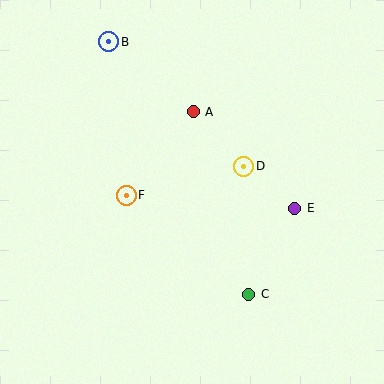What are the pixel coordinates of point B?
Point B is at (109, 42).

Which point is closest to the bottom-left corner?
Point F is closest to the bottom-left corner.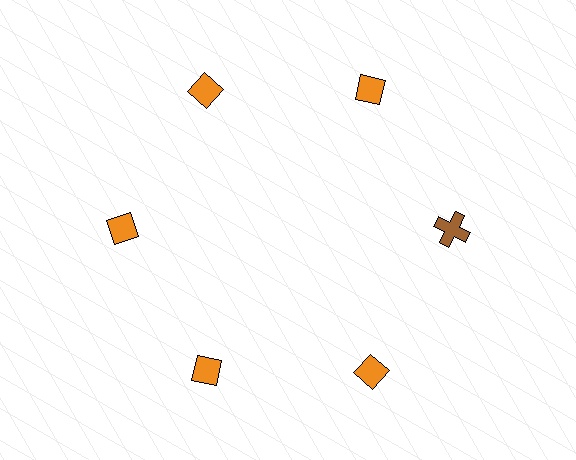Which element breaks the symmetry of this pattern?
The brown cross at roughly the 3 o'clock position breaks the symmetry. All other shapes are orange diamonds.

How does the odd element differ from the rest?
It differs in both color (brown instead of orange) and shape (cross instead of diamond).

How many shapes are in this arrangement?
There are 6 shapes arranged in a ring pattern.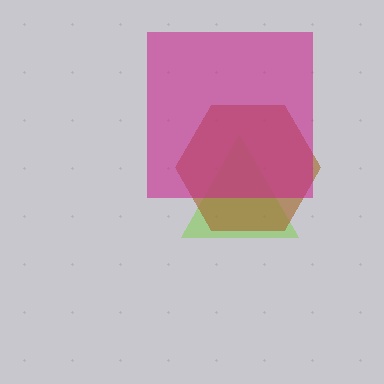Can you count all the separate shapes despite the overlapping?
Yes, there are 3 separate shapes.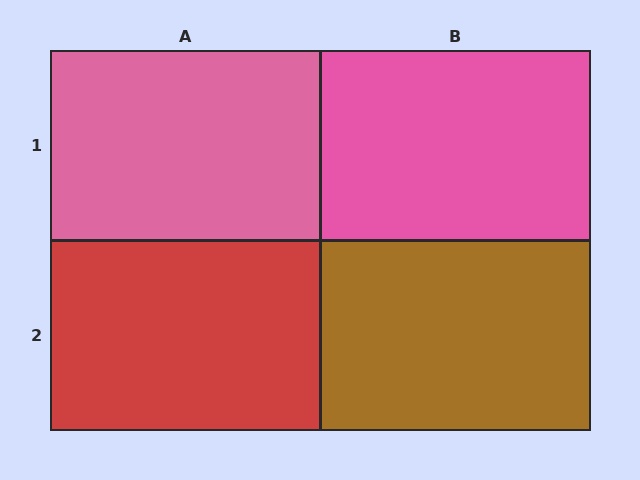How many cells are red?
1 cell is red.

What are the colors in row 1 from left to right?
Pink, pink.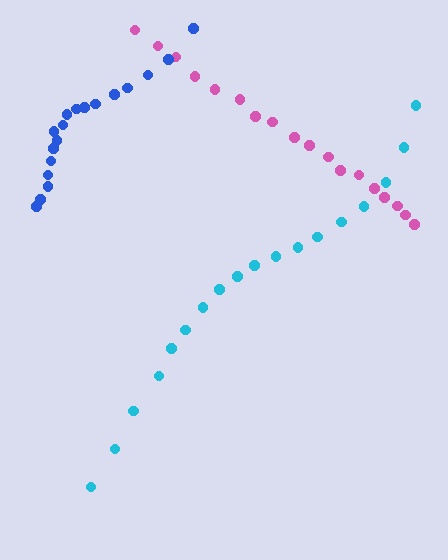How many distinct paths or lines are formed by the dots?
There are 3 distinct paths.